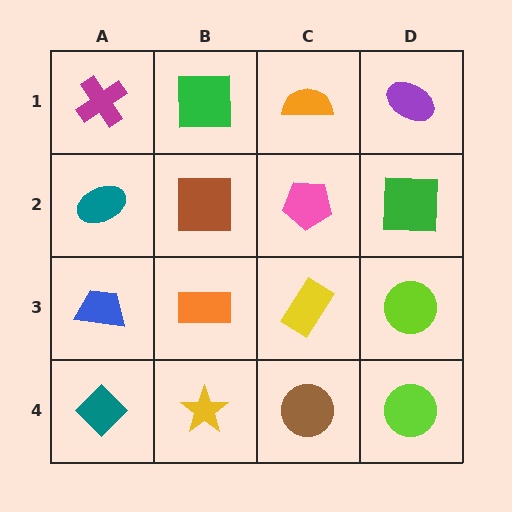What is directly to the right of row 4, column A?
A yellow star.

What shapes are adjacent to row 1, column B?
A brown square (row 2, column B), a magenta cross (row 1, column A), an orange semicircle (row 1, column C).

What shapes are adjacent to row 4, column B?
An orange rectangle (row 3, column B), a teal diamond (row 4, column A), a brown circle (row 4, column C).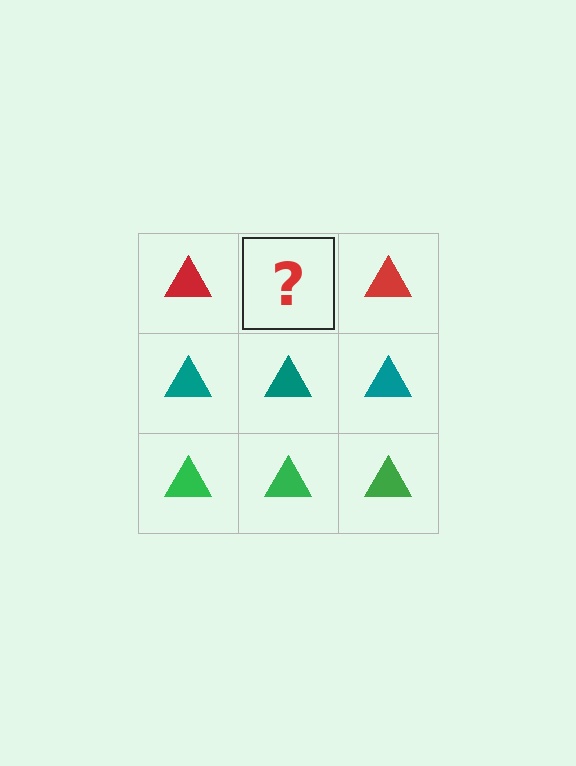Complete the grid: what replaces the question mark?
The question mark should be replaced with a red triangle.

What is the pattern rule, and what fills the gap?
The rule is that each row has a consistent color. The gap should be filled with a red triangle.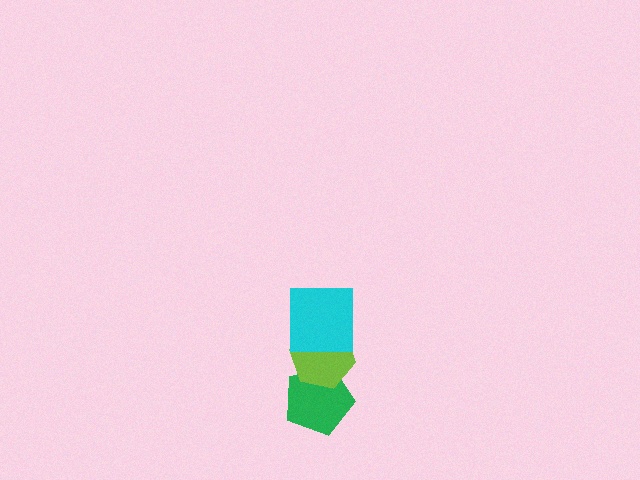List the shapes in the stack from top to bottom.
From top to bottom: the cyan square, the lime hexagon, the green pentagon.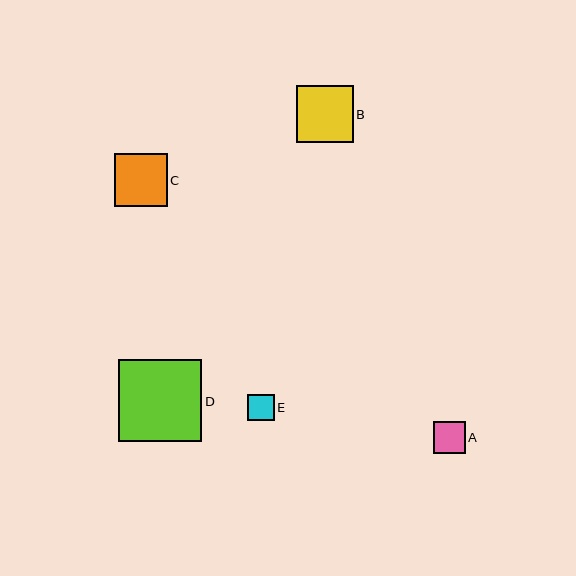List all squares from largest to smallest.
From largest to smallest: D, B, C, A, E.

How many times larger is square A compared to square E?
Square A is approximately 1.2 times the size of square E.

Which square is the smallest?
Square E is the smallest with a size of approximately 26 pixels.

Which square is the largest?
Square D is the largest with a size of approximately 83 pixels.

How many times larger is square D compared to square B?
Square D is approximately 1.5 times the size of square B.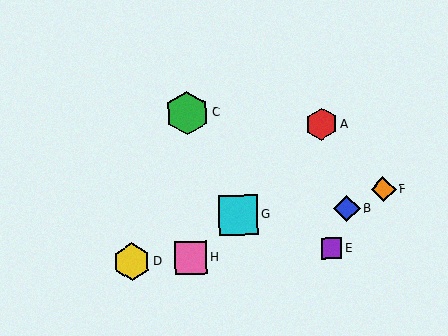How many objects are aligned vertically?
2 objects (C, H) are aligned vertically.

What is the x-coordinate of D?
Object D is at x≈132.